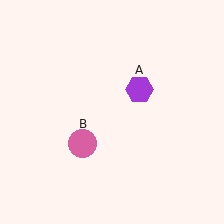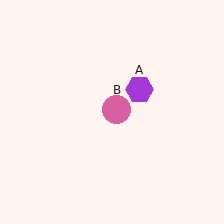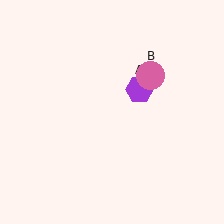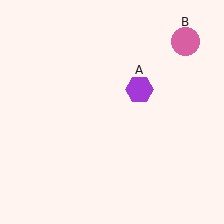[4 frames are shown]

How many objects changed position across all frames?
1 object changed position: pink circle (object B).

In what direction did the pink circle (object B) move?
The pink circle (object B) moved up and to the right.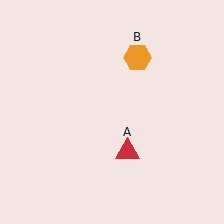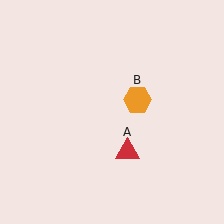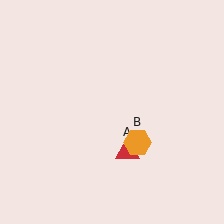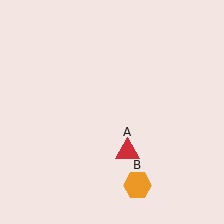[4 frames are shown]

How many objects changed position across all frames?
1 object changed position: orange hexagon (object B).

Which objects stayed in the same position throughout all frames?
Red triangle (object A) remained stationary.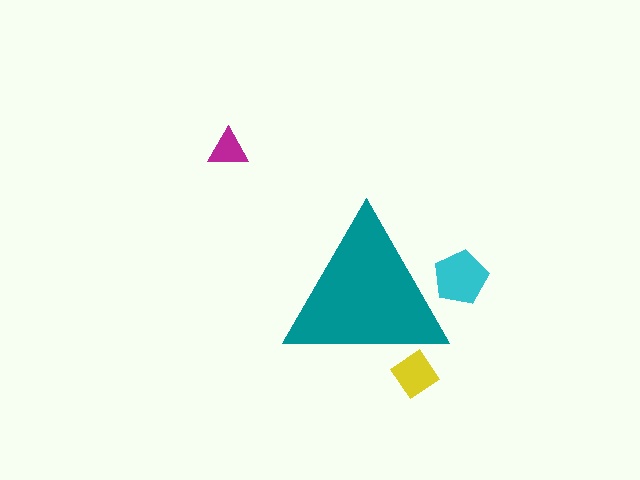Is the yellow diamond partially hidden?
Yes, the yellow diamond is partially hidden behind the teal triangle.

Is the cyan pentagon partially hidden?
Yes, the cyan pentagon is partially hidden behind the teal triangle.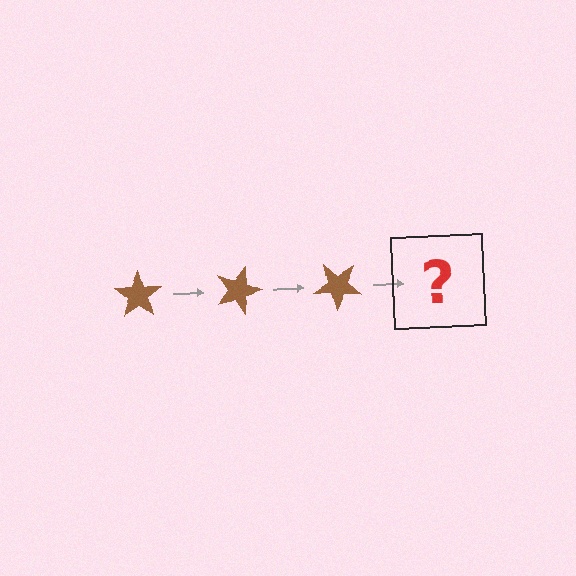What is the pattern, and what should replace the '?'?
The pattern is that the star rotates 20 degrees each step. The '?' should be a brown star rotated 60 degrees.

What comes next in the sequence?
The next element should be a brown star rotated 60 degrees.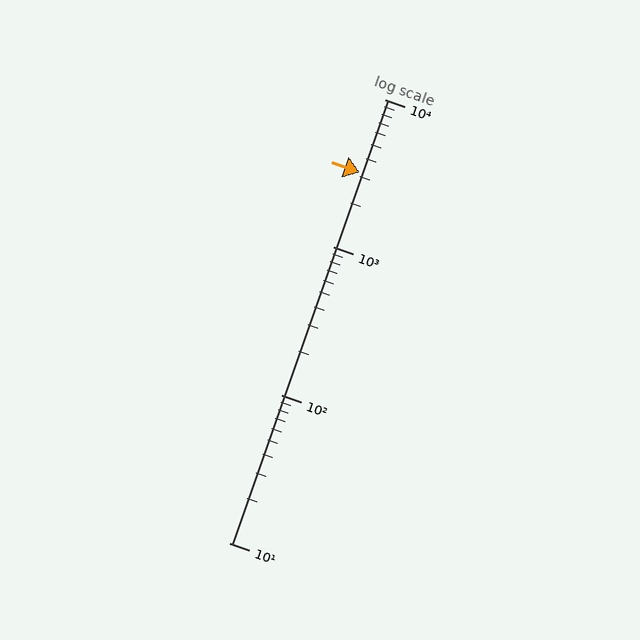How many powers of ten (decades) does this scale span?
The scale spans 3 decades, from 10 to 10000.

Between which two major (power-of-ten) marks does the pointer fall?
The pointer is between 1000 and 10000.